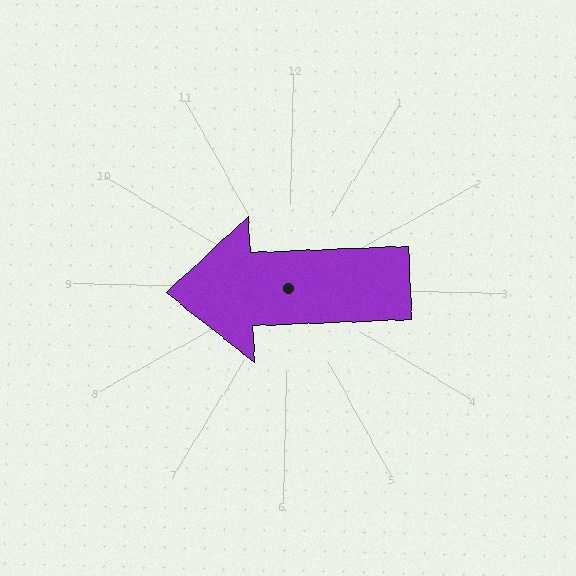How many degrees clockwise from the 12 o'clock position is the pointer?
Approximately 266 degrees.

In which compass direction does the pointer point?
West.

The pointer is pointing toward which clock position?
Roughly 9 o'clock.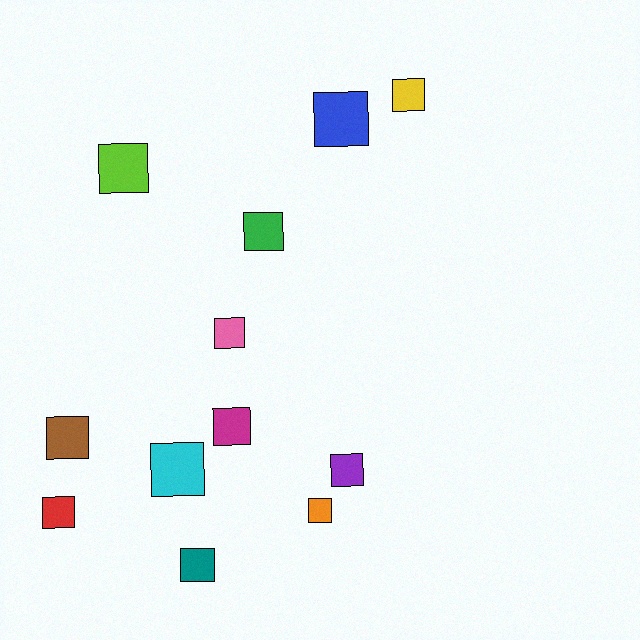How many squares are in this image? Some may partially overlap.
There are 12 squares.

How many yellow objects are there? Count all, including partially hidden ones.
There is 1 yellow object.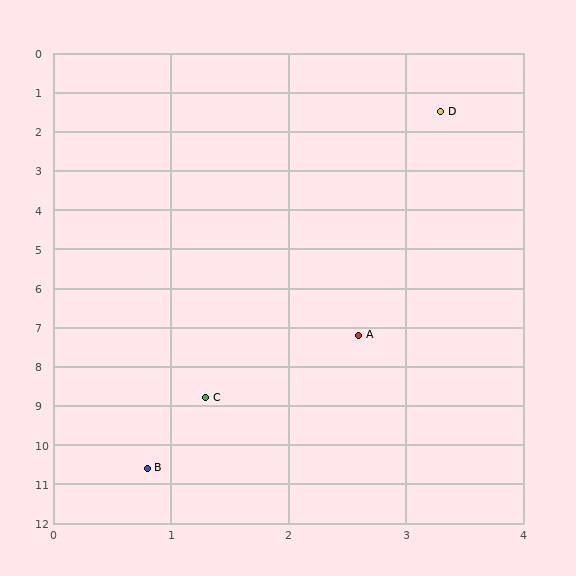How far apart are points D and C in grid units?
Points D and C are about 7.6 grid units apart.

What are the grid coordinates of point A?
Point A is at approximately (2.6, 7.2).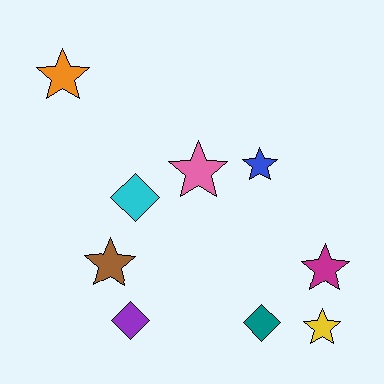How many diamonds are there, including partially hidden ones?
There are 3 diamonds.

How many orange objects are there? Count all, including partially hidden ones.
There is 1 orange object.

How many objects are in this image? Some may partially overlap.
There are 9 objects.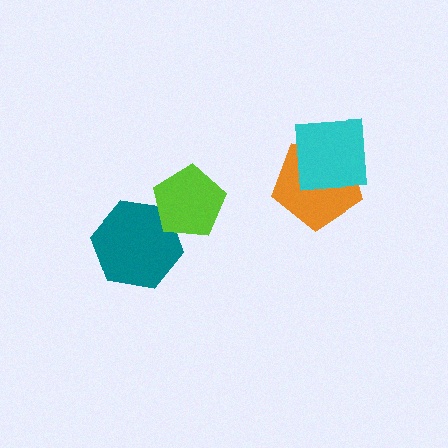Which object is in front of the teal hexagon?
The lime pentagon is in front of the teal hexagon.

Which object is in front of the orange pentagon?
The cyan square is in front of the orange pentagon.